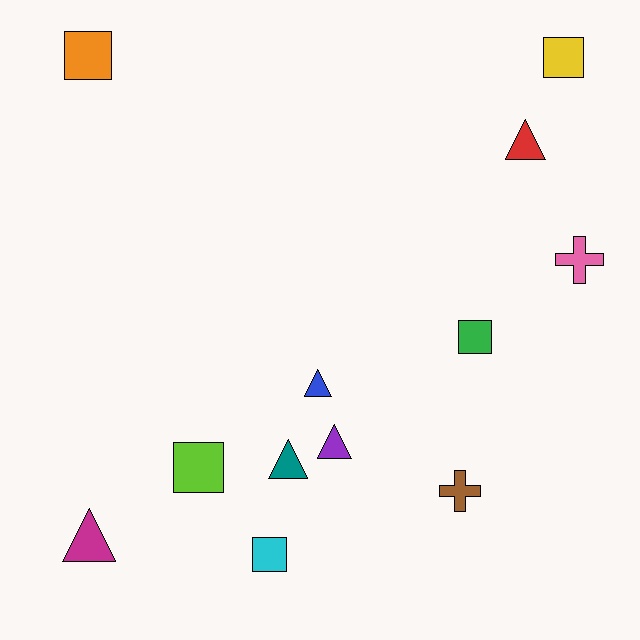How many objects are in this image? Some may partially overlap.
There are 12 objects.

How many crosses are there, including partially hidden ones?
There are 2 crosses.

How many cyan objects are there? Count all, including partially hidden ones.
There is 1 cyan object.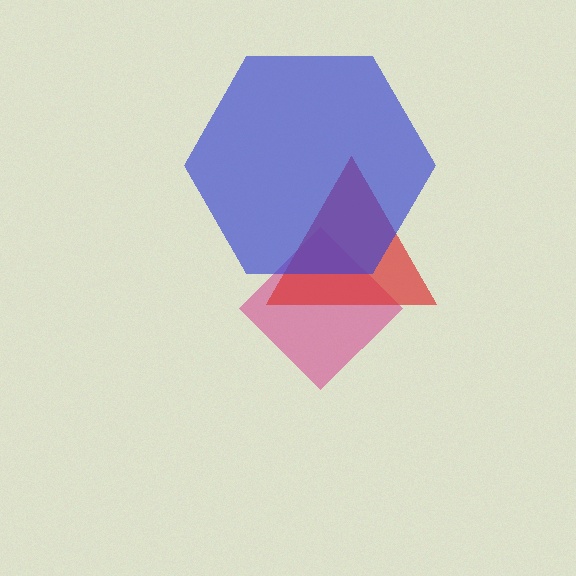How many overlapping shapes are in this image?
There are 3 overlapping shapes in the image.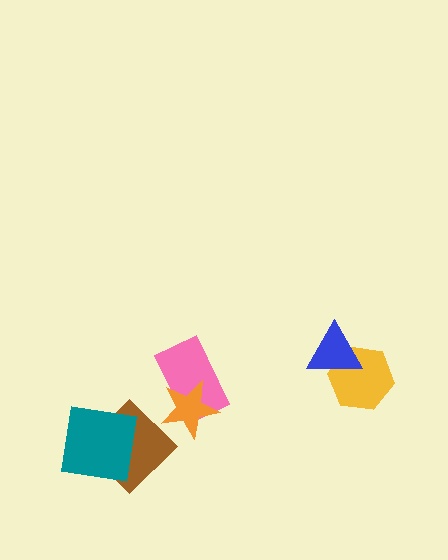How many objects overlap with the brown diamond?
2 objects overlap with the brown diamond.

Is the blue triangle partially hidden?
No, no other shape covers it.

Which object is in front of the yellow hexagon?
The blue triangle is in front of the yellow hexagon.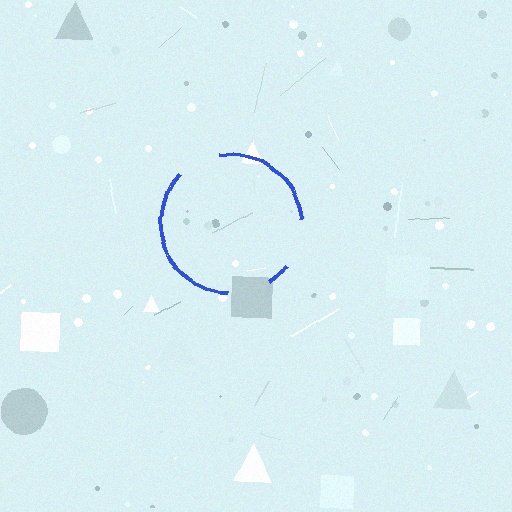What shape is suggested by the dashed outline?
The dashed outline suggests a circle.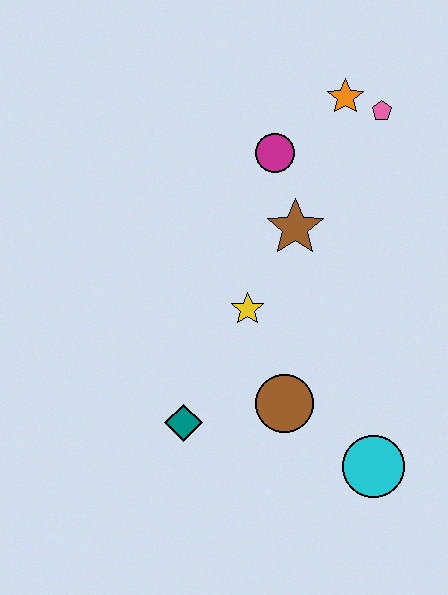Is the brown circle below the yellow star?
Yes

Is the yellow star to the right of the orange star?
No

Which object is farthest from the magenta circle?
The cyan circle is farthest from the magenta circle.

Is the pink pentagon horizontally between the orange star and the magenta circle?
No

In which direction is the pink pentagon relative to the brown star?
The pink pentagon is above the brown star.